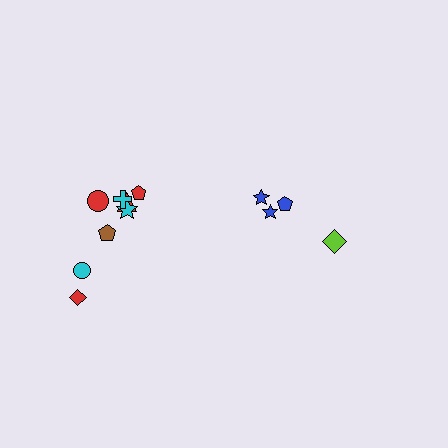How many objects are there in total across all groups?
There are 12 objects.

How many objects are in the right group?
There are 4 objects.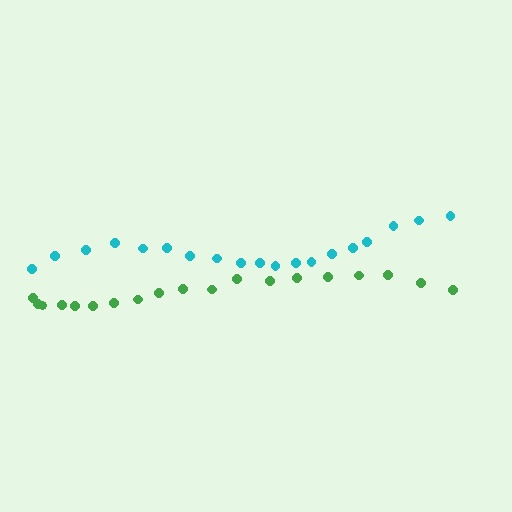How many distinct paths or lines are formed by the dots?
There are 2 distinct paths.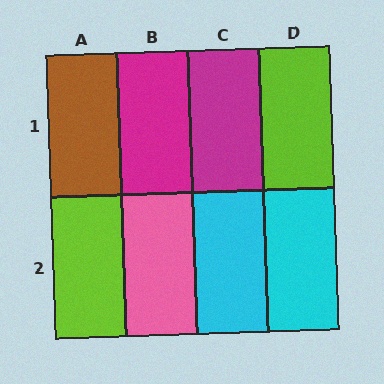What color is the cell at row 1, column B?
Magenta.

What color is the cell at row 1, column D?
Lime.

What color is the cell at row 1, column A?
Brown.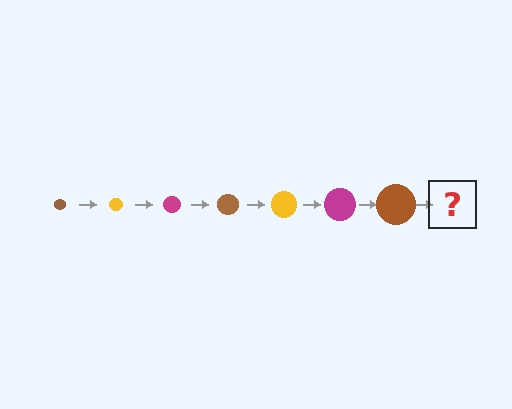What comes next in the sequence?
The next element should be a yellow circle, larger than the previous one.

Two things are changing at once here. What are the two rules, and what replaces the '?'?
The two rules are that the circle grows larger each step and the color cycles through brown, yellow, and magenta. The '?' should be a yellow circle, larger than the previous one.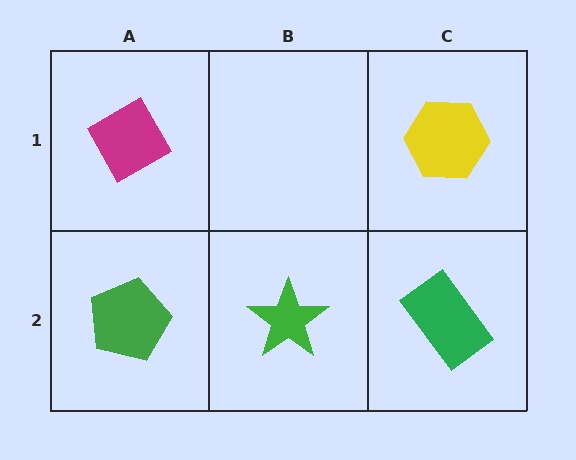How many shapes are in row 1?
2 shapes.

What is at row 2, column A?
A green pentagon.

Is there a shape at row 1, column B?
No, that cell is empty.